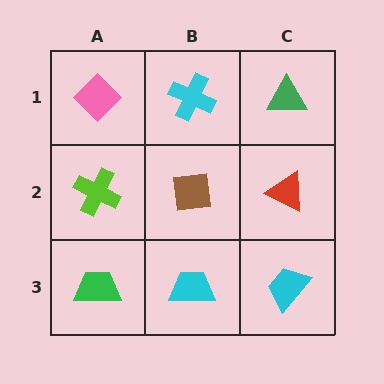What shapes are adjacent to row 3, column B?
A brown square (row 2, column B), a green trapezoid (row 3, column A), a cyan trapezoid (row 3, column C).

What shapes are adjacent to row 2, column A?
A pink diamond (row 1, column A), a green trapezoid (row 3, column A), a brown square (row 2, column B).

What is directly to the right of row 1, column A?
A cyan cross.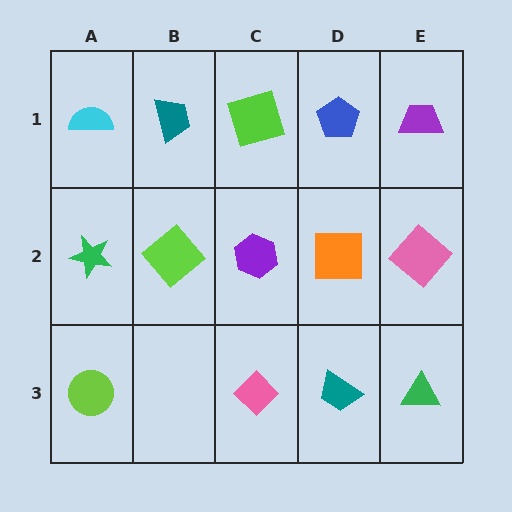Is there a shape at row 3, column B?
No, that cell is empty.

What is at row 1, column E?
A purple trapezoid.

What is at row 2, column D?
An orange square.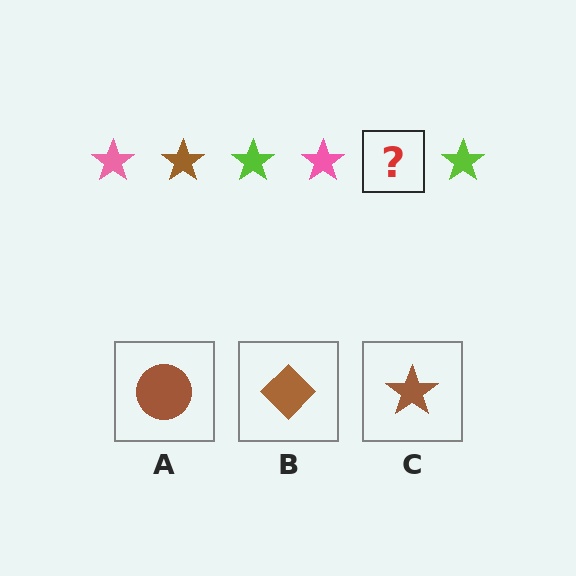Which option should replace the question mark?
Option C.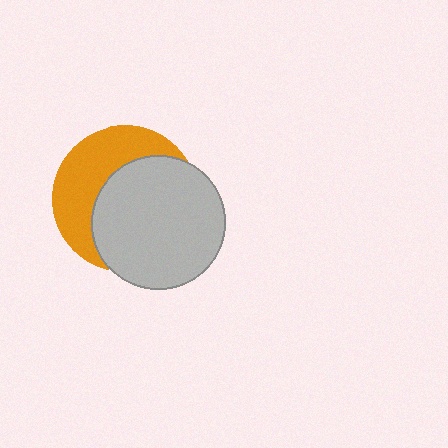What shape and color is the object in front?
The object in front is a light gray circle.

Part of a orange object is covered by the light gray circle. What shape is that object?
It is a circle.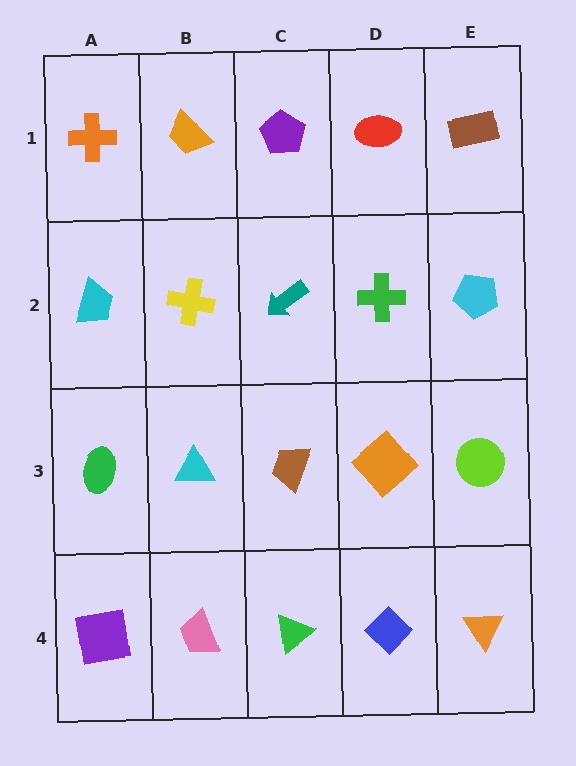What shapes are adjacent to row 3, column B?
A yellow cross (row 2, column B), a pink trapezoid (row 4, column B), a green ellipse (row 3, column A), a brown trapezoid (row 3, column C).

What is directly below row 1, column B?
A yellow cross.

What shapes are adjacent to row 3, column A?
A cyan trapezoid (row 2, column A), a purple square (row 4, column A), a cyan triangle (row 3, column B).